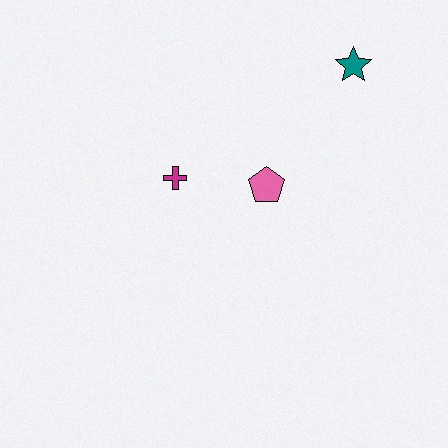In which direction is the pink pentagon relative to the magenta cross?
The pink pentagon is to the right of the magenta cross.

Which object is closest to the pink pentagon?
The magenta cross is closest to the pink pentagon.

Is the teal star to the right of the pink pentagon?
Yes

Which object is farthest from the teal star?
The magenta cross is farthest from the teal star.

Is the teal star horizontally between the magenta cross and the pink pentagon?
No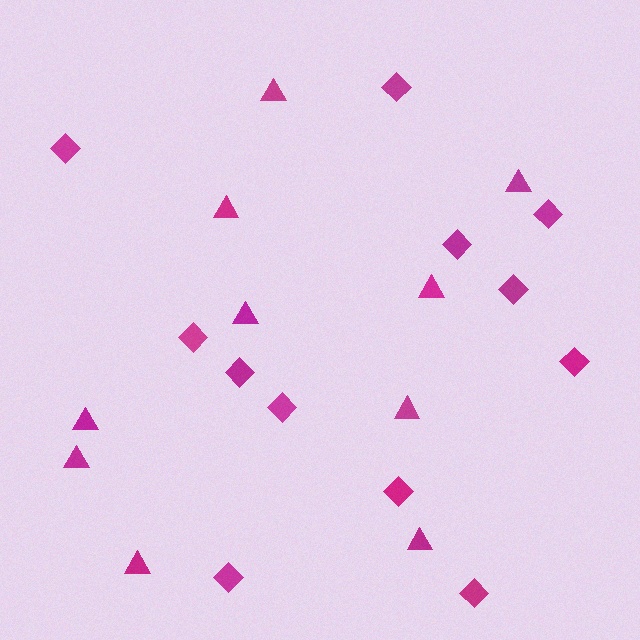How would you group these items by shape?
There are 2 groups: one group of diamonds (12) and one group of triangles (10).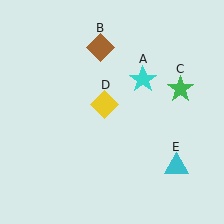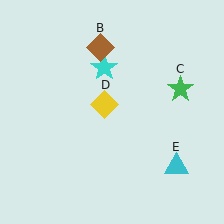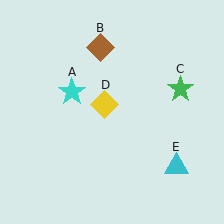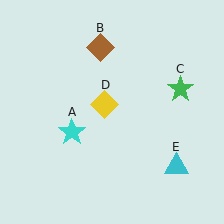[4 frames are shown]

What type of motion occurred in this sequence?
The cyan star (object A) rotated counterclockwise around the center of the scene.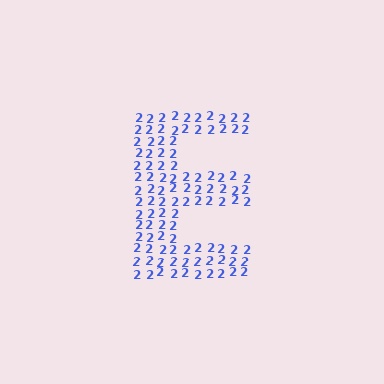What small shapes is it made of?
It is made of small digit 2's.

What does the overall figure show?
The overall figure shows the letter E.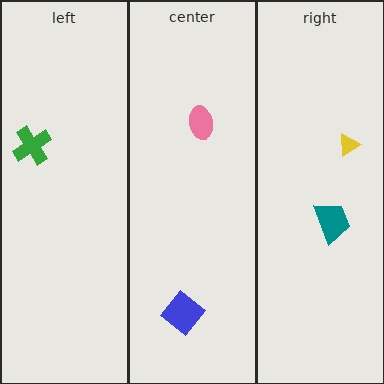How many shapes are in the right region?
2.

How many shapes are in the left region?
1.